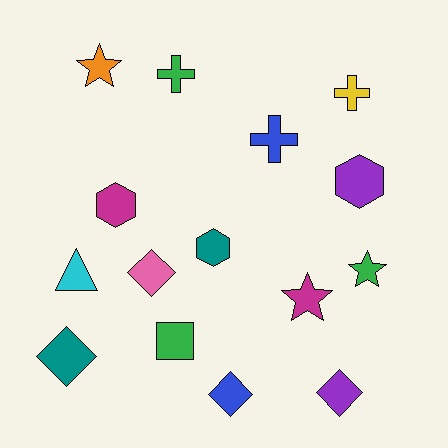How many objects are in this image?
There are 15 objects.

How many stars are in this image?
There are 3 stars.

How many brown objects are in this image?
There are no brown objects.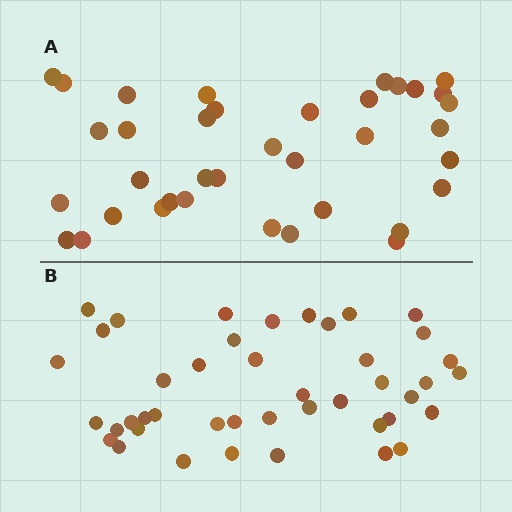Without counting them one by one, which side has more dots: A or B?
Region B (the bottom region) has more dots.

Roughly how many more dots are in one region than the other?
Region B has about 6 more dots than region A.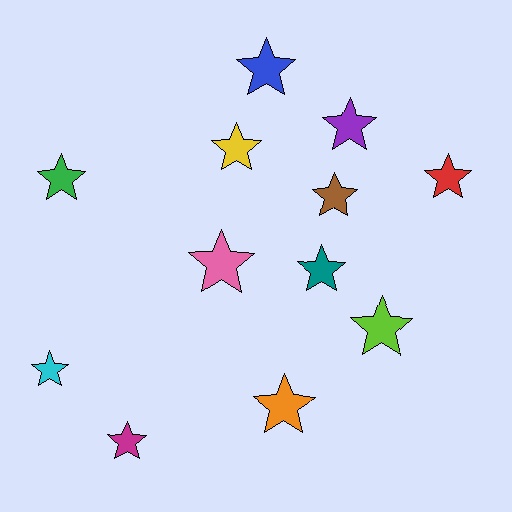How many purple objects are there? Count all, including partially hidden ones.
There is 1 purple object.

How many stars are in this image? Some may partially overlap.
There are 12 stars.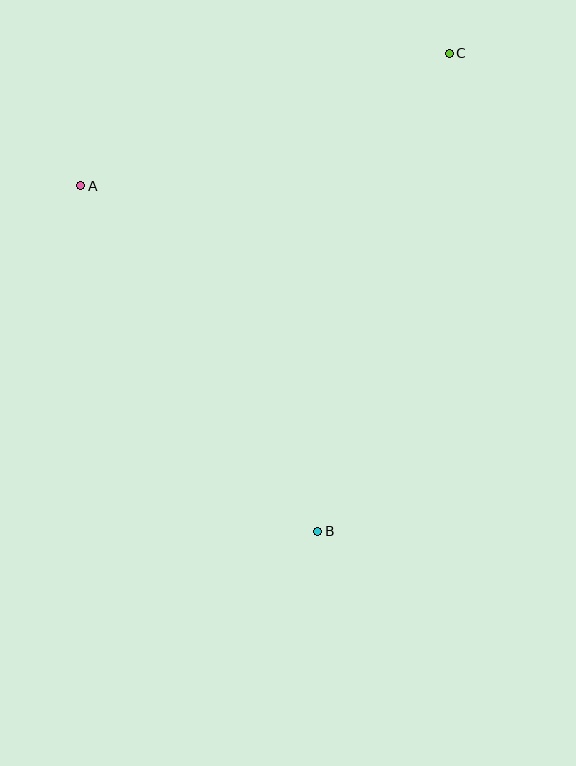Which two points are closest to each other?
Points A and C are closest to each other.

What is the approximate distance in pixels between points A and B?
The distance between A and B is approximately 419 pixels.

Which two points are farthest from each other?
Points B and C are farthest from each other.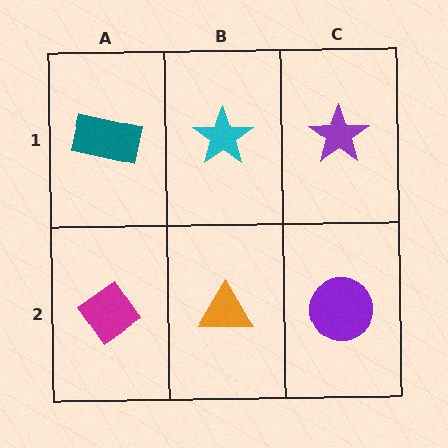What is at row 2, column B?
An orange triangle.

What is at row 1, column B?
A cyan star.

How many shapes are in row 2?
3 shapes.